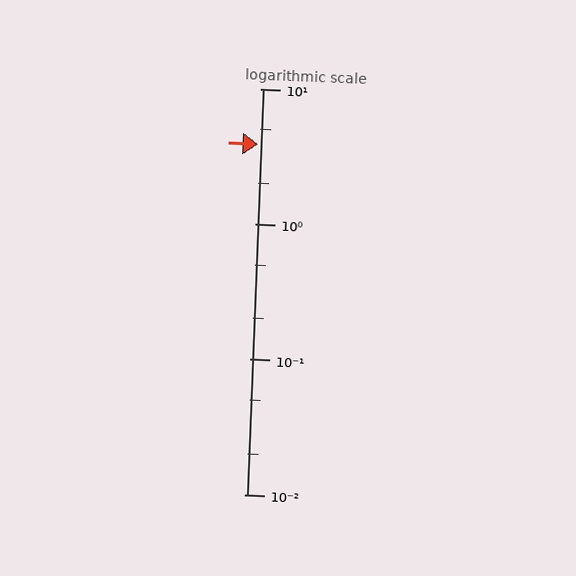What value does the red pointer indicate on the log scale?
The pointer indicates approximately 3.9.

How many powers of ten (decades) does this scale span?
The scale spans 3 decades, from 0.01 to 10.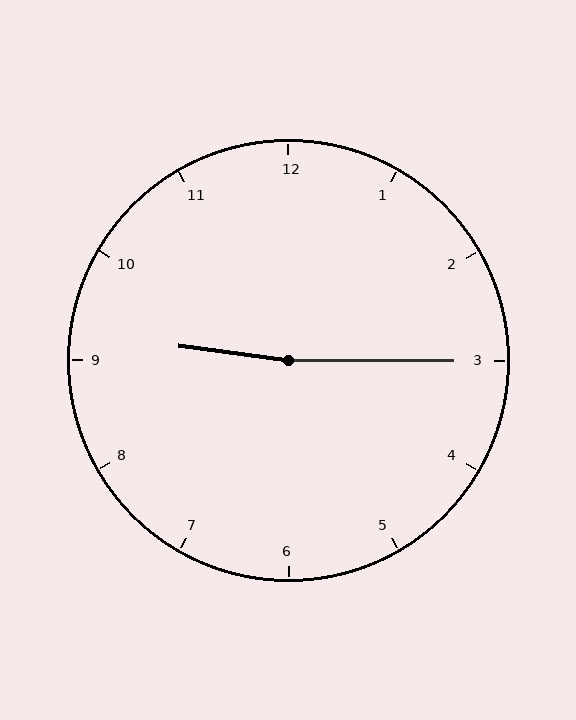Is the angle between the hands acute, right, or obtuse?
It is obtuse.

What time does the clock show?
9:15.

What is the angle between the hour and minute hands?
Approximately 172 degrees.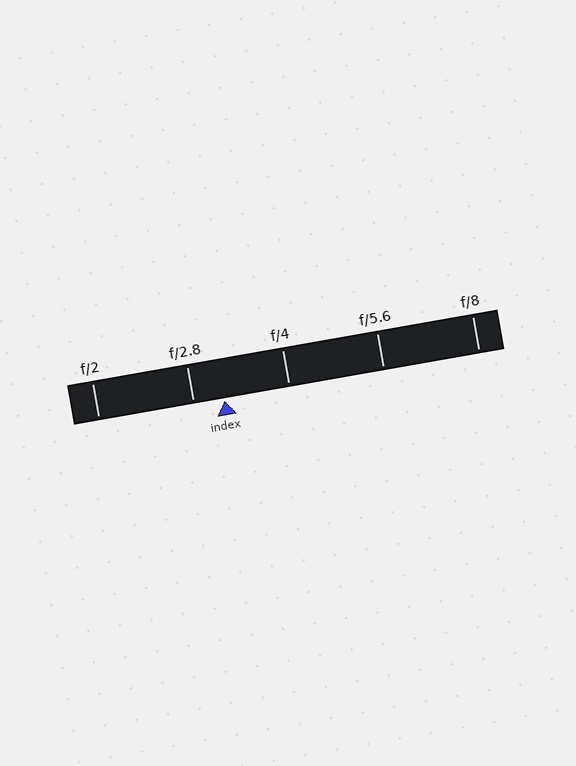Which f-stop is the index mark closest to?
The index mark is closest to f/2.8.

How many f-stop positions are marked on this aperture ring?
There are 5 f-stop positions marked.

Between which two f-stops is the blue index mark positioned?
The index mark is between f/2.8 and f/4.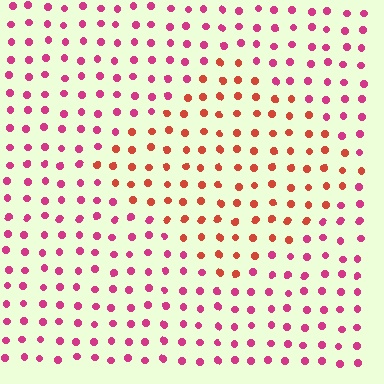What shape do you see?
I see a diamond.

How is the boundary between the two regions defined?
The boundary is defined purely by a slight shift in hue (about 38 degrees). Spacing, size, and orientation are identical on both sides.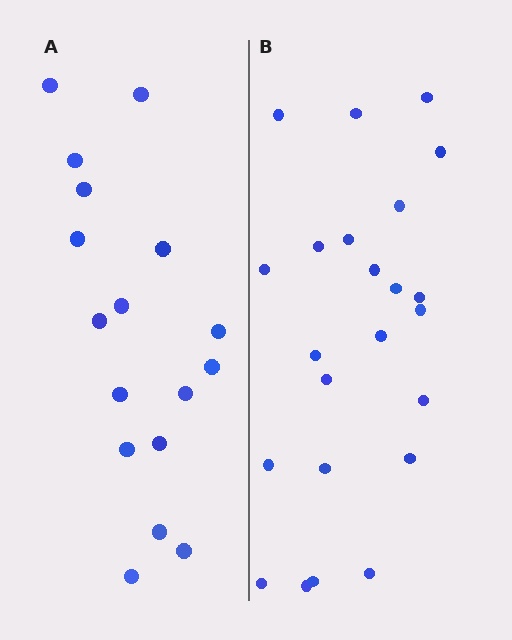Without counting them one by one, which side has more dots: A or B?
Region B (the right region) has more dots.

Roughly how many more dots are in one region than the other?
Region B has about 6 more dots than region A.